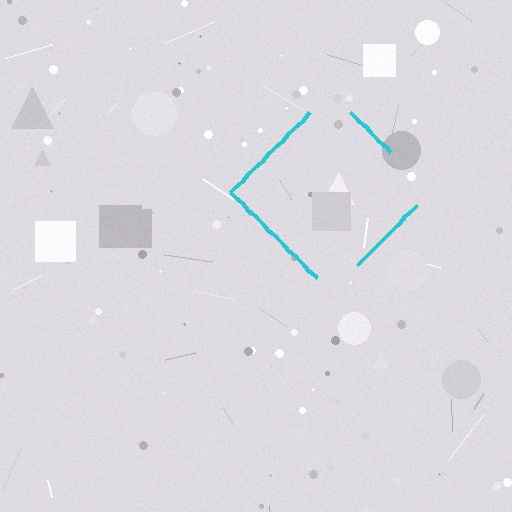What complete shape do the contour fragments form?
The contour fragments form a diamond.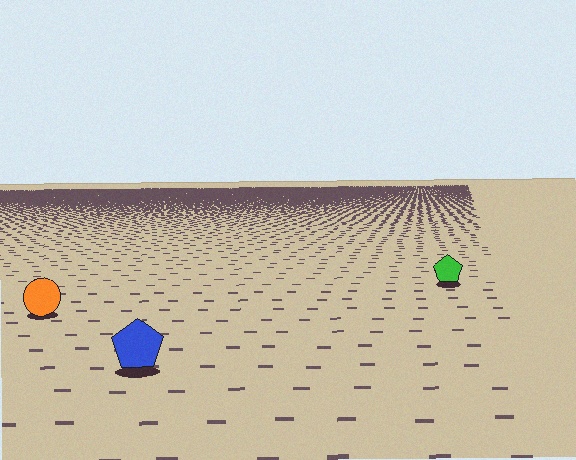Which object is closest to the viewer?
The blue pentagon is closest. The texture marks near it are larger and more spread out.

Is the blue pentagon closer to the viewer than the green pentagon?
Yes. The blue pentagon is closer — you can tell from the texture gradient: the ground texture is coarser near it.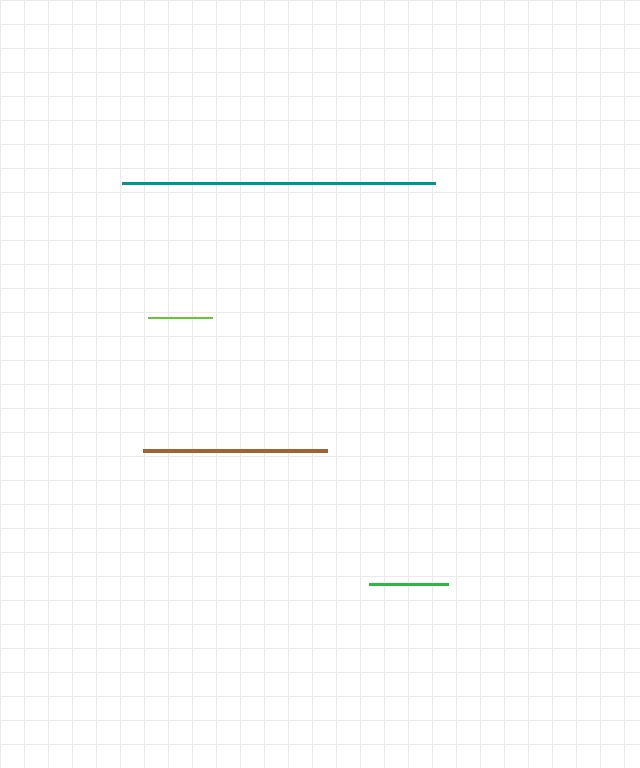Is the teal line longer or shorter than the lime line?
The teal line is longer than the lime line.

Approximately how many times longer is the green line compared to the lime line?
The green line is approximately 1.2 times the length of the lime line.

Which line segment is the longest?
The teal line is the longest at approximately 314 pixels.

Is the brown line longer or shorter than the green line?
The brown line is longer than the green line.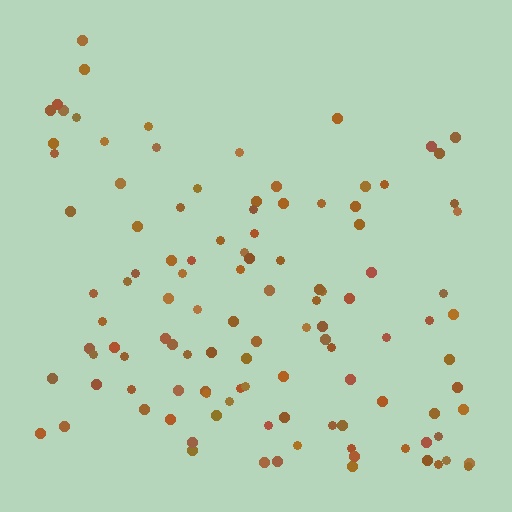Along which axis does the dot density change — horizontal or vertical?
Vertical.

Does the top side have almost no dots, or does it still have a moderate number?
Still a moderate number, just noticeably fewer than the bottom.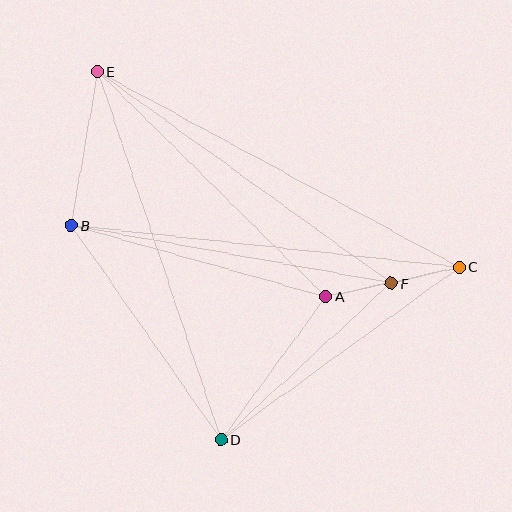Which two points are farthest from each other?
Points C and E are farthest from each other.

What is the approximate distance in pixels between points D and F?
The distance between D and F is approximately 231 pixels.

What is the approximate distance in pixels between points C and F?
The distance between C and F is approximately 70 pixels.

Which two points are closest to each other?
Points A and F are closest to each other.